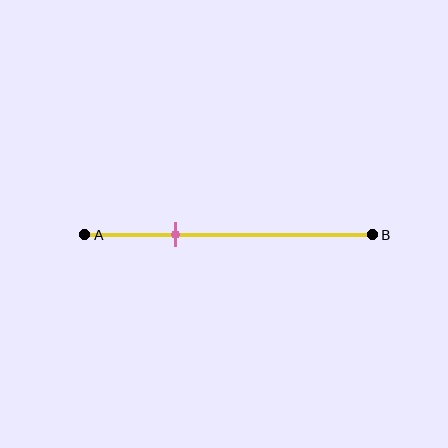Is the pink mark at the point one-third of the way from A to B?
Yes, the mark is approximately at the one-third point.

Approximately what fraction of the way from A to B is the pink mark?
The pink mark is approximately 30% of the way from A to B.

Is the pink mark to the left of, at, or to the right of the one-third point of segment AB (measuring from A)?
The pink mark is approximately at the one-third point of segment AB.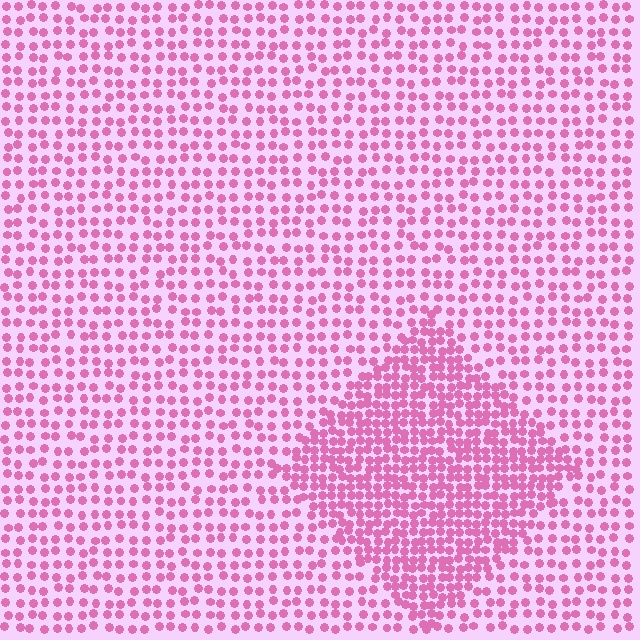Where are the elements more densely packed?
The elements are more densely packed inside the diamond boundary.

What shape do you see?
I see a diamond.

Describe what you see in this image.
The image contains small pink elements arranged at two different densities. A diamond-shaped region is visible where the elements are more densely packed than the surrounding area.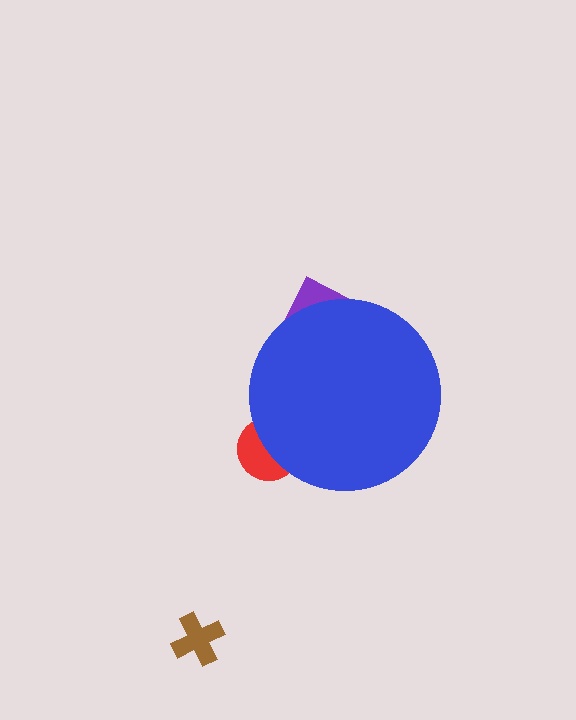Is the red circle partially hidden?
Yes, the red circle is partially hidden behind the blue circle.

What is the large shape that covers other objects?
A blue circle.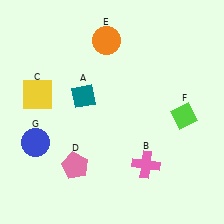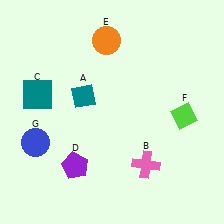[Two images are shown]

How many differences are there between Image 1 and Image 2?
There are 2 differences between the two images.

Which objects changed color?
C changed from yellow to teal. D changed from pink to purple.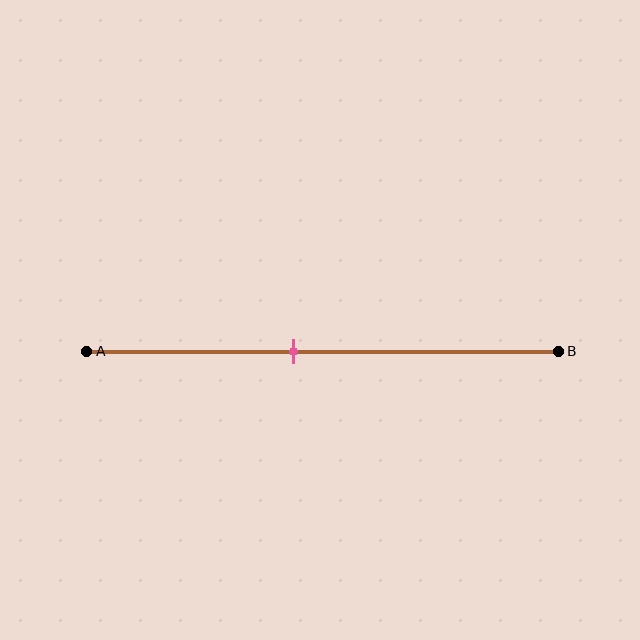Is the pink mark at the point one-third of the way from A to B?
No, the mark is at about 45% from A, not at the 33% one-third point.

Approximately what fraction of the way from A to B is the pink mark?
The pink mark is approximately 45% of the way from A to B.